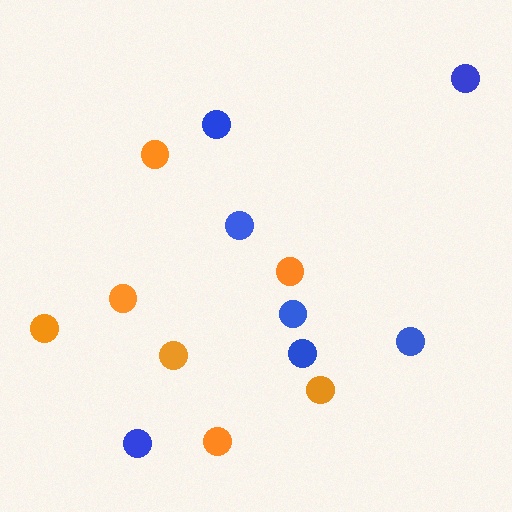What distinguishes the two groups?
There are 2 groups: one group of blue circles (7) and one group of orange circles (7).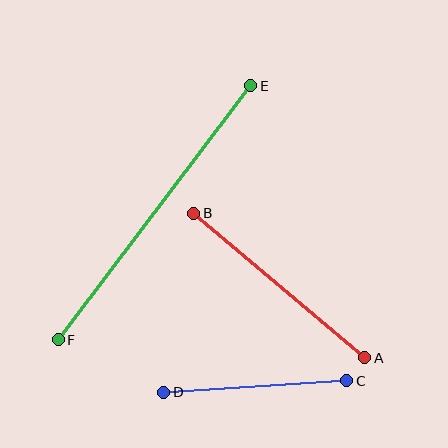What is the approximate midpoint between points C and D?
The midpoint is at approximately (255, 386) pixels.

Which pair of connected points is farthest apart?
Points E and F are farthest apart.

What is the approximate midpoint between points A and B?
The midpoint is at approximately (279, 285) pixels.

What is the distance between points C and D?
The distance is approximately 184 pixels.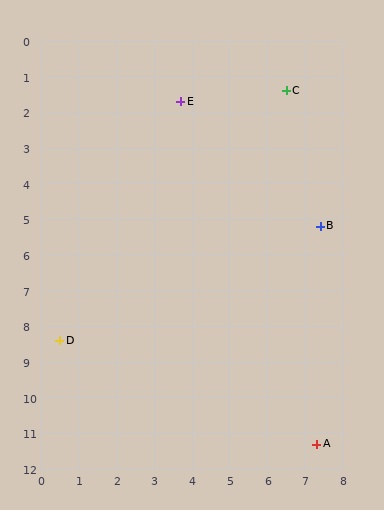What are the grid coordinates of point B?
Point B is at approximately (7.4, 5.2).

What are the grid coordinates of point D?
Point D is at approximately (0.5, 8.4).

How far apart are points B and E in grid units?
Points B and E are about 5.1 grid units apart.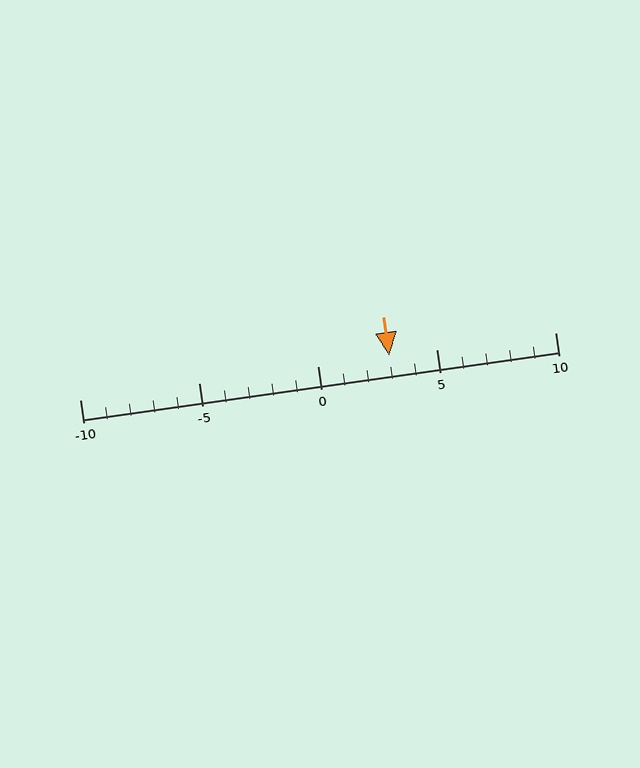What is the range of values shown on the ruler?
The ruler shows values from -10 to 10.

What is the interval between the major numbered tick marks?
The major tick marks are spaced 5 units apart.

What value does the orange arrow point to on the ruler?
The orange arrow points to approximately 3.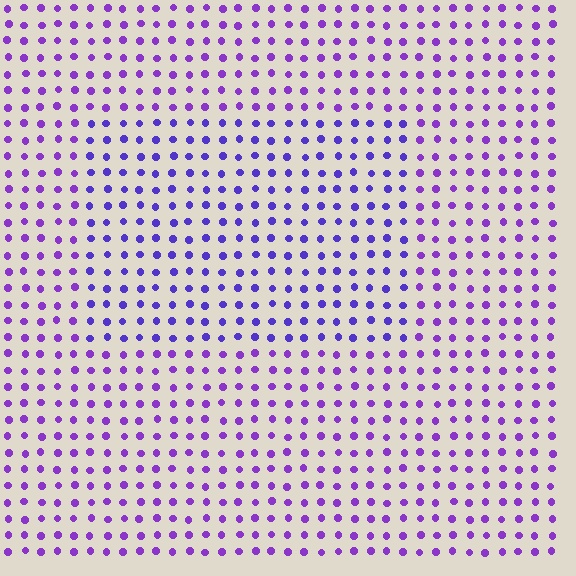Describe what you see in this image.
The image is filled with small purple elements in a uniform arrangement. A rectangle-shaped region is visible where the elements are tinted to a slightly different hue, forming a subtle color boundary.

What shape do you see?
I see a rectangle.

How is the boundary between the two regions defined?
The boundary is defined purely by a slight shift in hue (about 23 degrees). Spacing, size, and orientation are identical on both sides.